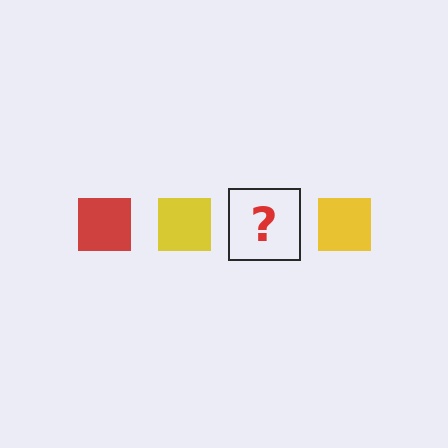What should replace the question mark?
The question mark should be replaced with a red square.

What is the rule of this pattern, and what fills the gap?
The rule is that the pattern cycles through red, yellow squares. The gap should be filled with a red square.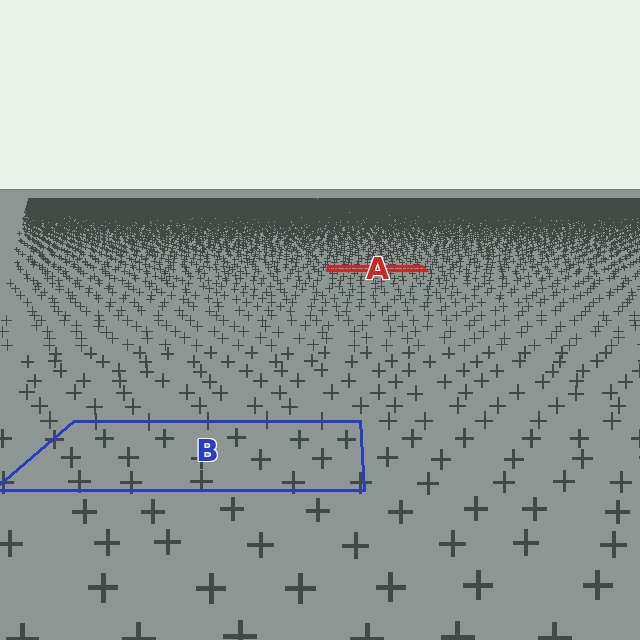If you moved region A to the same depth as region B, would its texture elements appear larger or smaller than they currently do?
They would appear larger. At a closer depth, the same texture elements are projected at a bigger on-screen size.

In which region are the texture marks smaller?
The texture marks are smaller in region A, because it is farther away.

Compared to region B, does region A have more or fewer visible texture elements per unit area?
Region A has more texture elements per unit area — they are packed more densely because it is farther away.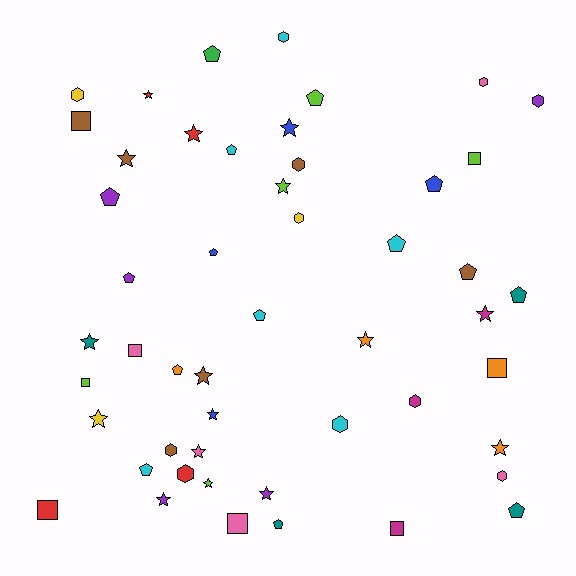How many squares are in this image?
There are 8 squares.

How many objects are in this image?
There are 50 objects.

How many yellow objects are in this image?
There are 3 yellow objects.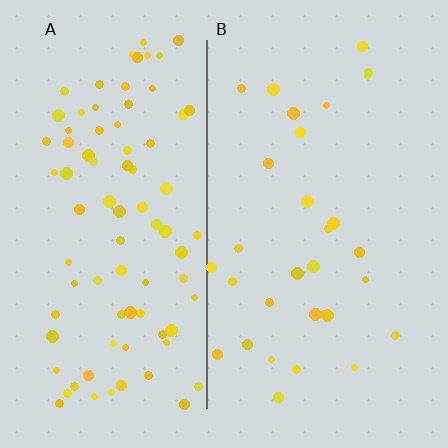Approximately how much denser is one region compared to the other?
Approximately 2.8× — region A over region B.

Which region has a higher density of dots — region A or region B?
A (the left).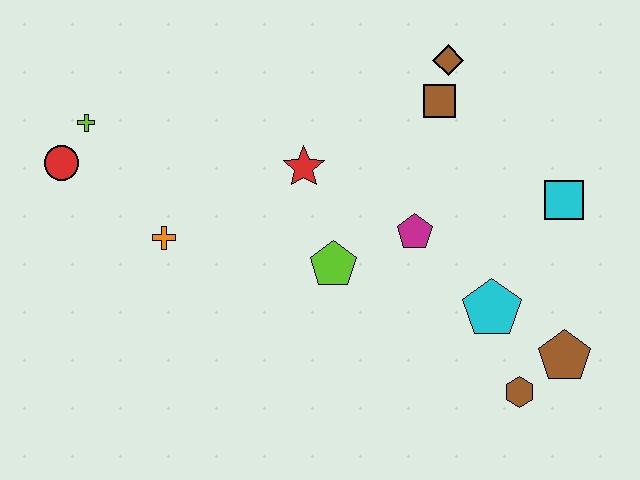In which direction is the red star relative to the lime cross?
The red star is to the right of the lime cross.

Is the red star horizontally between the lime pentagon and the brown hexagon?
No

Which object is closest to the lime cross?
The red circle is closest to the lime cross.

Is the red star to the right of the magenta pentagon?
No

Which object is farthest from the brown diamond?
The red circle is farthest from the brown diamond.